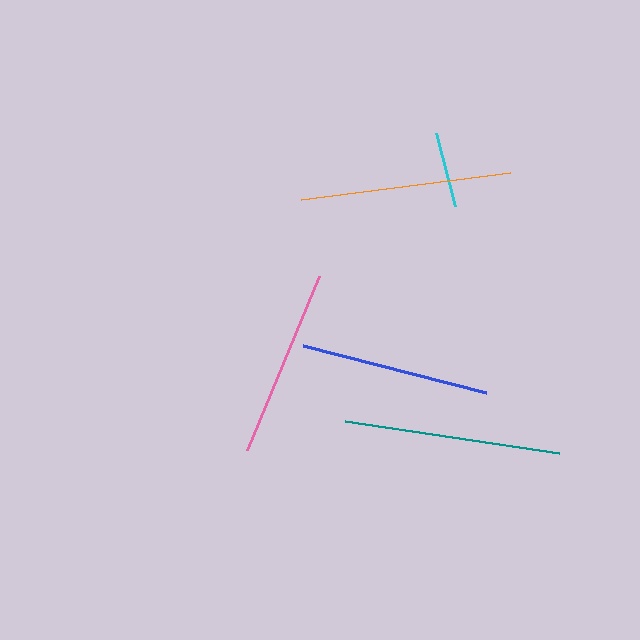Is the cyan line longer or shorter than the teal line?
The teal line is longer than the cyan line.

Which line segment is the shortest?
The cyan line is the shortest at approximately 76 pixels.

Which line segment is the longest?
The teal line is the longest at approximately 216 pixels.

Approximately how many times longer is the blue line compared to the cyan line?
The blue line is approximately 2.5 times the length of the cyan line.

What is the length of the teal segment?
The teal segment is approximately 216 pixels long.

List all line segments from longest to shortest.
From longest to shortest: teal, orange, blue, pink, cyan.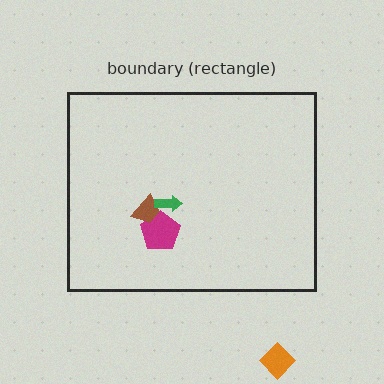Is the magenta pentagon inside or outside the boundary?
Inside.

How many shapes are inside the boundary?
3 inside, 1 outside.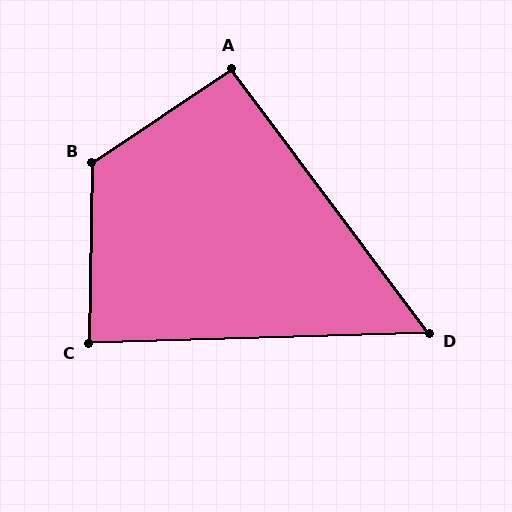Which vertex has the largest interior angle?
B, at approximately 125 degrees.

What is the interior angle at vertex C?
Approximately 87 degrees (approximately right).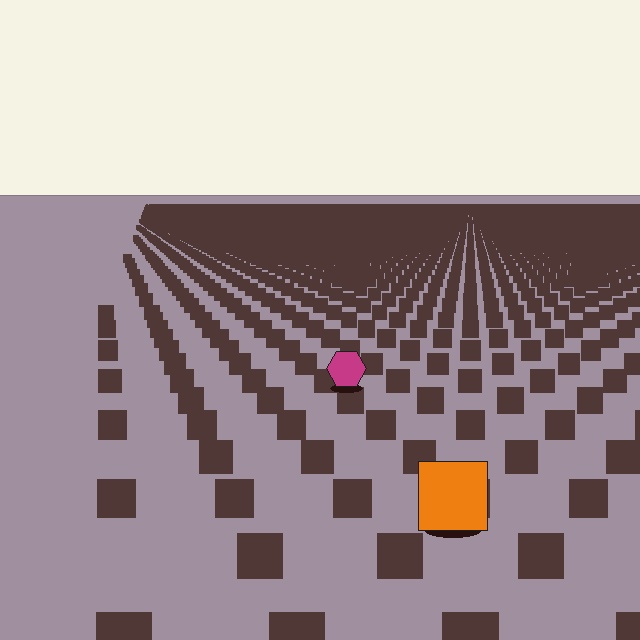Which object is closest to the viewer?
The orange square is closest. The texture marks near it are larger and more spread out.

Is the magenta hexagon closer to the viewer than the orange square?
No. The orange square is closer — you can tell from the texture gradient: the ground texture is coarser near it.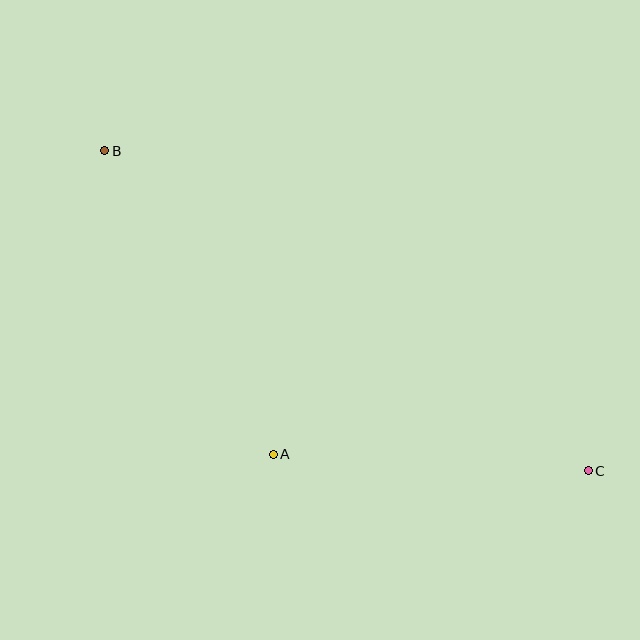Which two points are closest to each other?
Points A and C are closest to each other.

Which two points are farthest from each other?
Points B and C are farthest from each other.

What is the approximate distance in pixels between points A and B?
The distance between A and B is approximately 347 pixels.